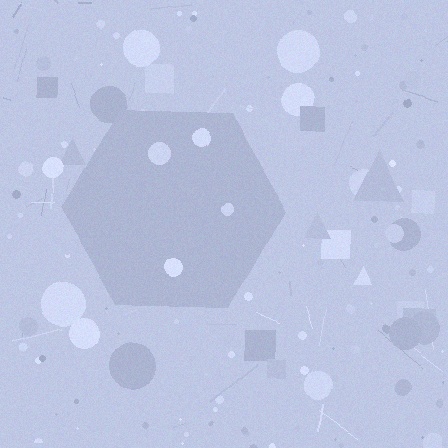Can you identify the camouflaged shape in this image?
The camouflaged shape is a hexagon.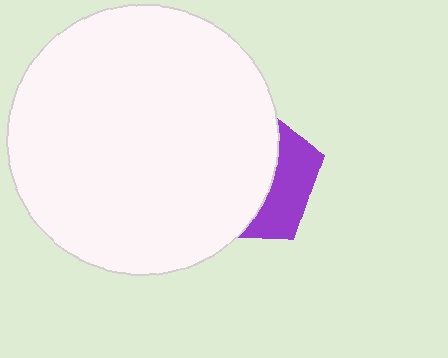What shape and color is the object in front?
The object in front is a white circle.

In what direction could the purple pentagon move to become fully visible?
The purple pentagon could move right. That would shift it out from behind the white circle entirely.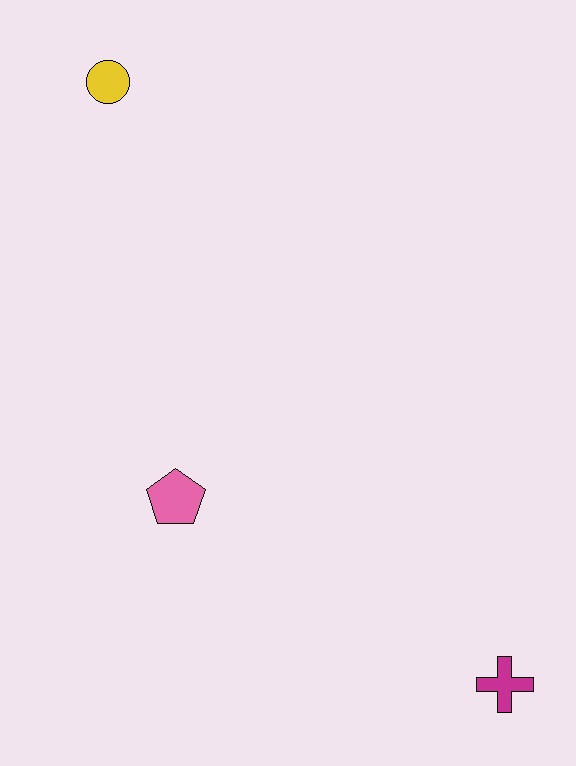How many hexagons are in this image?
There are no hexagons.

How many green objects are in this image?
There are no green objects.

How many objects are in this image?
There are 3 objects.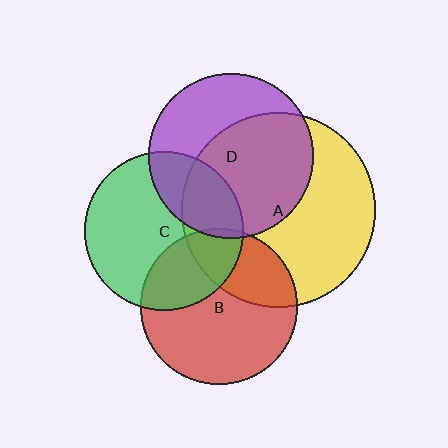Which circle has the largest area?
Circle A (yellow).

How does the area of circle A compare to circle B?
Approximately 1.5 times.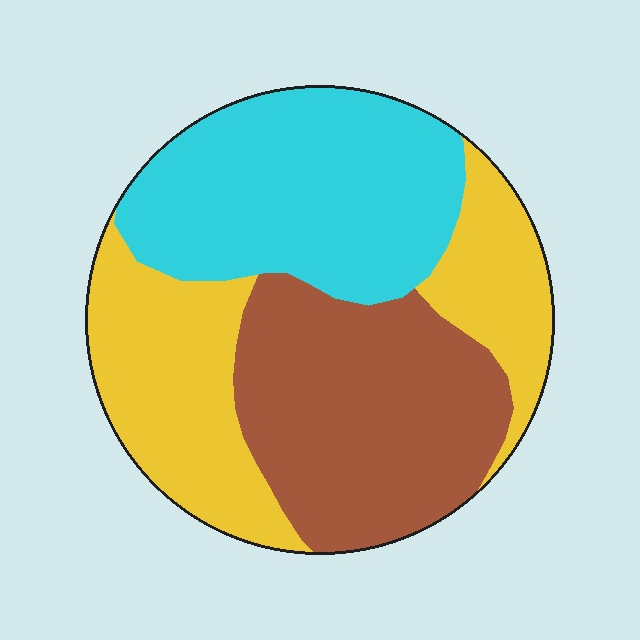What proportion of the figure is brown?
Brown covers around 35% of the figure.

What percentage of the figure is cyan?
Cyan covers 33% of the figure.